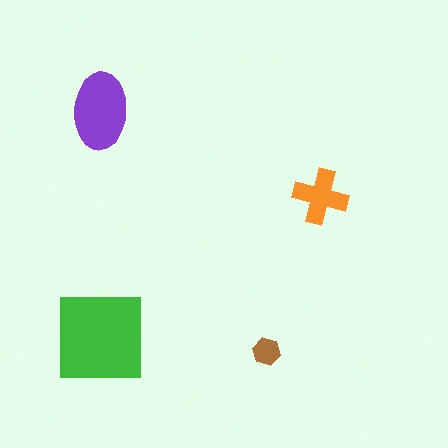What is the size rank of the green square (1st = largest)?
1st.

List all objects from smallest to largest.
The brown hexagon, the orange cross, the purple ellipse, the green square.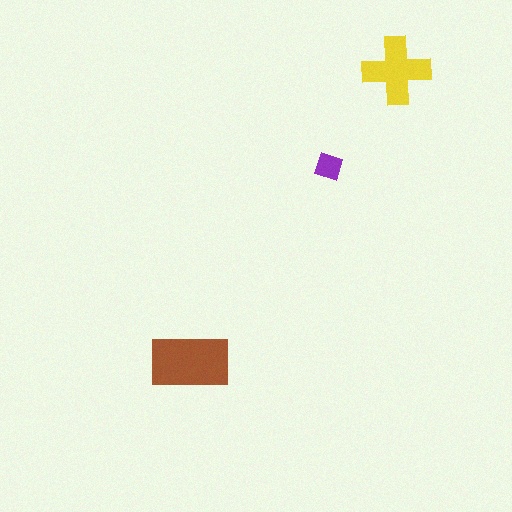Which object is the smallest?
The purple diamond.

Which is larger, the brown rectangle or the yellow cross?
The brown rectangle.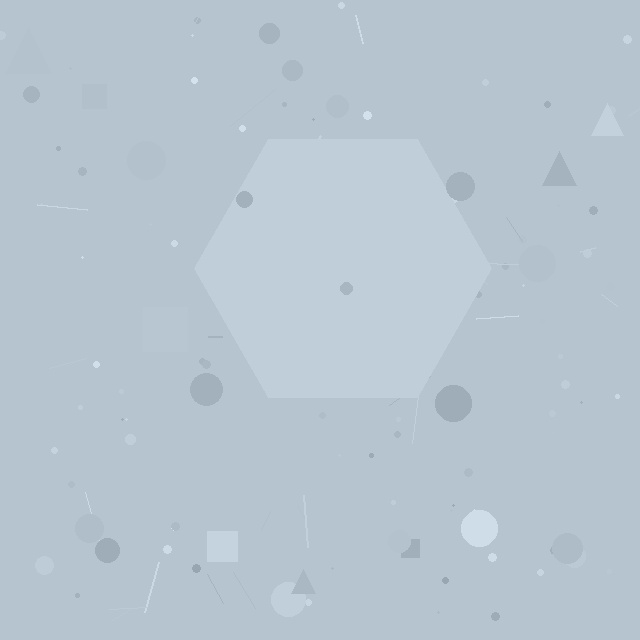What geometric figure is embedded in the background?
A hexagon is embedded in the background.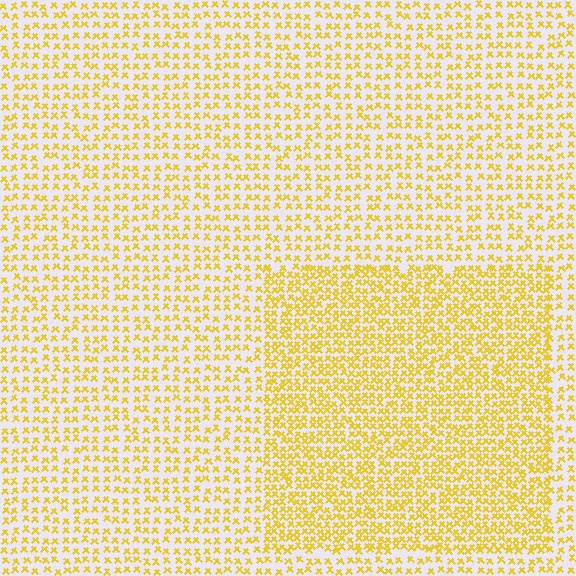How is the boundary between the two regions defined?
The boundary is defined by a change in element density (approximately 1.8x ratio). All elements are the same color, size, and shape.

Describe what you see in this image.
The image contains small yellow elements arranged at two different densities. A rectangle-shaped region is visible where the elements are more densely packed than the surrounding area.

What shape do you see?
I see a rectangle.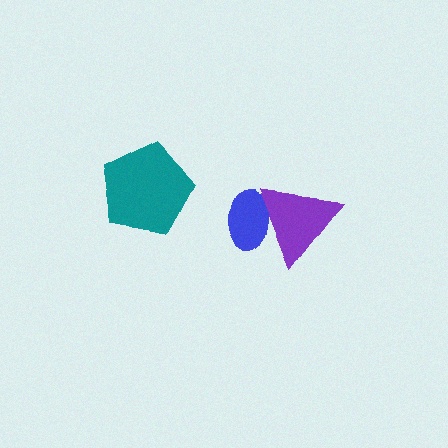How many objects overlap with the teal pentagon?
0 objects overlap with the teal pentagon.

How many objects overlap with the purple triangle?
1 object overlaps with the purple triangle.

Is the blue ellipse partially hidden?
Yes, it is partially covered by another shape.